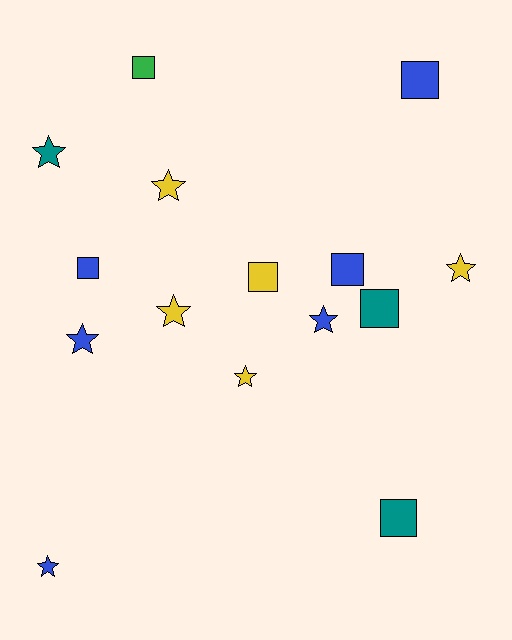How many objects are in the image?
There are 15 objects.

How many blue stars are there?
There are 3 blue stars.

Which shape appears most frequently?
Star, with 8 objects.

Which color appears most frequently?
Blue, with 6 objects.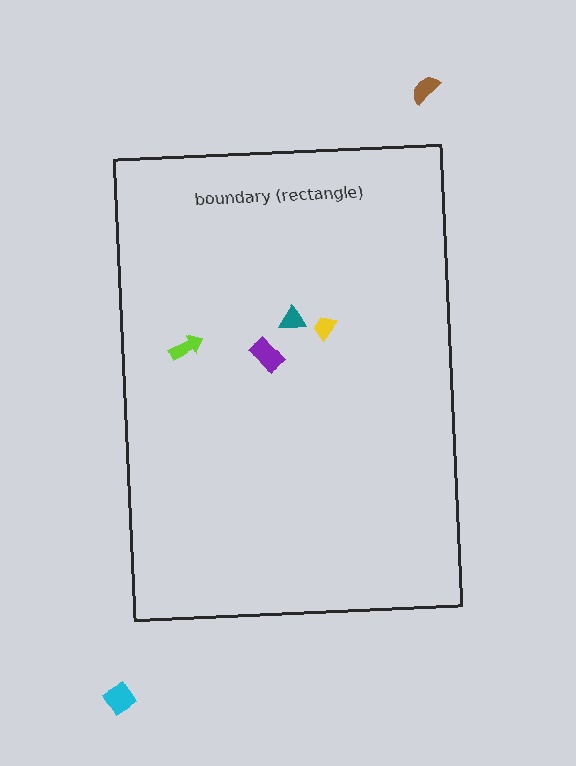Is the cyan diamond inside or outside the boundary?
Outside.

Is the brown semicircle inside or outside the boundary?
Outside.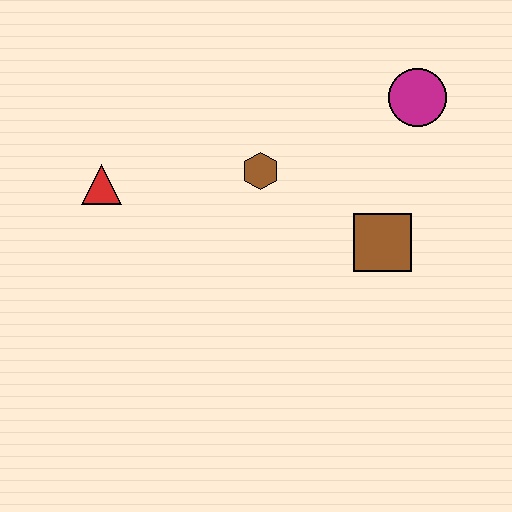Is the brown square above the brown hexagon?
No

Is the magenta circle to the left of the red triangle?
No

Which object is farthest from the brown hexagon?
The magenta circle is farthest from the brown hexagon.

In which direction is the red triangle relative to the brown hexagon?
The red triangle is to the left of the brown hexagon.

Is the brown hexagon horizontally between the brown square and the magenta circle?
No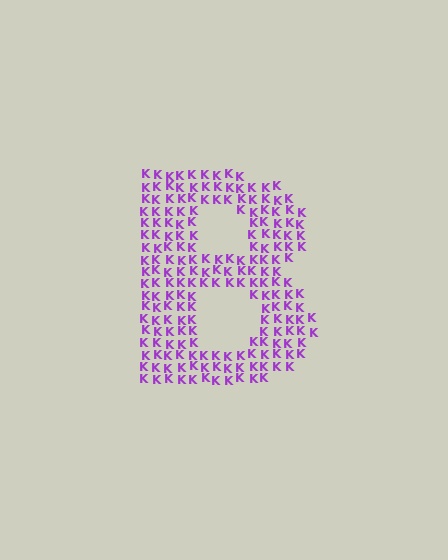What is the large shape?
The large shape is the letter B.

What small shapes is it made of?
It is made of small letter K's.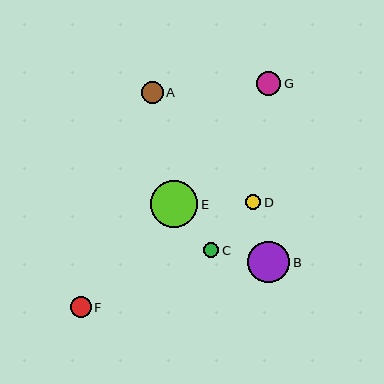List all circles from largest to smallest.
From largest to smallest: E, B, G, A, F, C, D.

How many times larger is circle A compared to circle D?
Circle A is approximately 1.4 times the size of circle D.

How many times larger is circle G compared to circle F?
Circle G is approximately 1.1 times the size of circle F.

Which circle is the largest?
Circle E is the largest with a size of approximately 47 pixels.